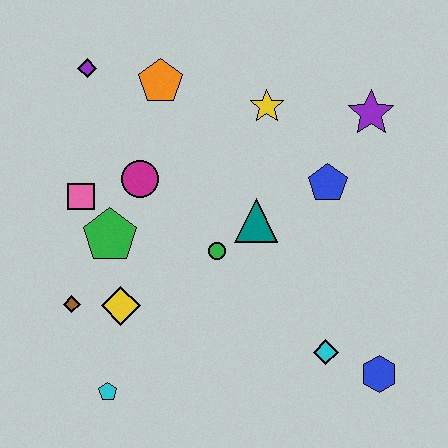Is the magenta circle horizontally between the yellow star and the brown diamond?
Yes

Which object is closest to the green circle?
The teal triangle is closest to the green circle.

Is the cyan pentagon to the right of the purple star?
No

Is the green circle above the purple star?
No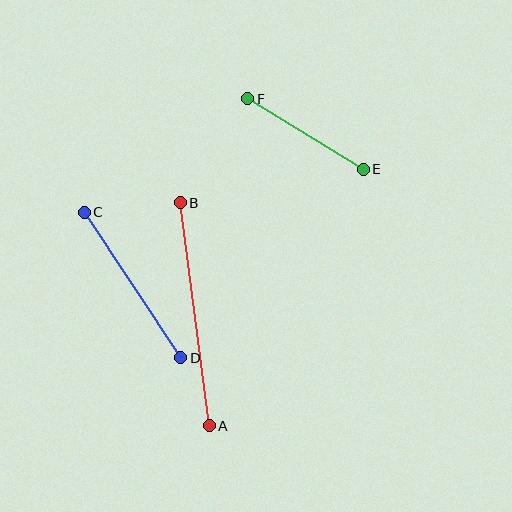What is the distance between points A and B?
The distance is approximately 225 pixels.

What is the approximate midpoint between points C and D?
The midpoint is at approximately (132, 285) pixels.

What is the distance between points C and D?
The distance is approximately 175 pixels.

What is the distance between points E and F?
The distance is approximately 136 pixels.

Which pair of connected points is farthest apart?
Points A and B are farthest apart.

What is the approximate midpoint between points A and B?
The midpoint is at approximately (195, 314) pixels.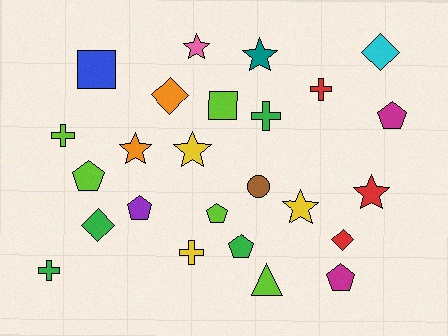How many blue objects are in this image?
There is 1 blue object.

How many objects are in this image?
There are 25 objects.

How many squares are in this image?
There are 2 squares.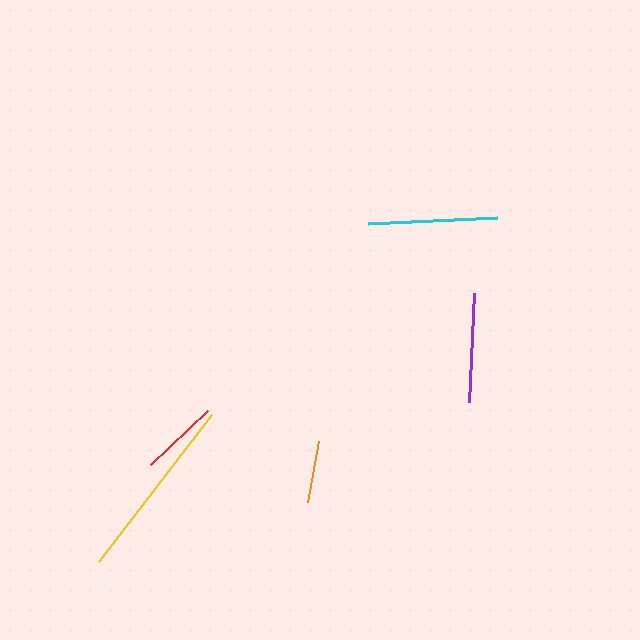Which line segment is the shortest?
The orange line is the shortest at approximately 63 pixels.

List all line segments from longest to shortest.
From longest to shortest: yellow, cyan, purple, red, orange.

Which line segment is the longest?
The yellow line is the longest at approximately 185 pixels.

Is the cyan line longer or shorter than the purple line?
The cyan line is longer than the purple line.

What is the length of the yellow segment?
The yellow segment is approximately 185 pixels long.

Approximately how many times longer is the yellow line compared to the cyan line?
The yellow line is approximately 1.4 times the length of the cyan line.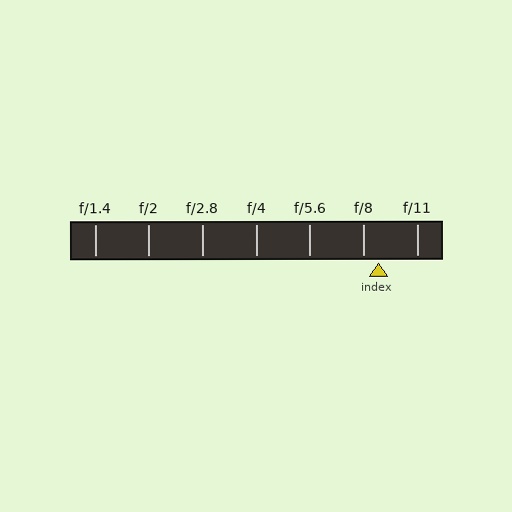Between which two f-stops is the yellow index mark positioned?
The index mark is between f/8 and f/11.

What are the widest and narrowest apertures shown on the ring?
The widest aperture shown is f/1.4 and the narrowest is f/11.